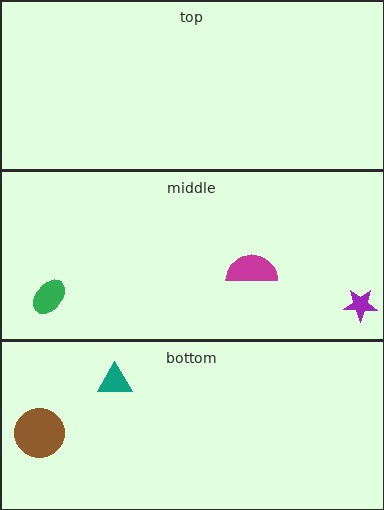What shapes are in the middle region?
The green ellipse, the magenta semicircle, the purple star.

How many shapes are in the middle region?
3.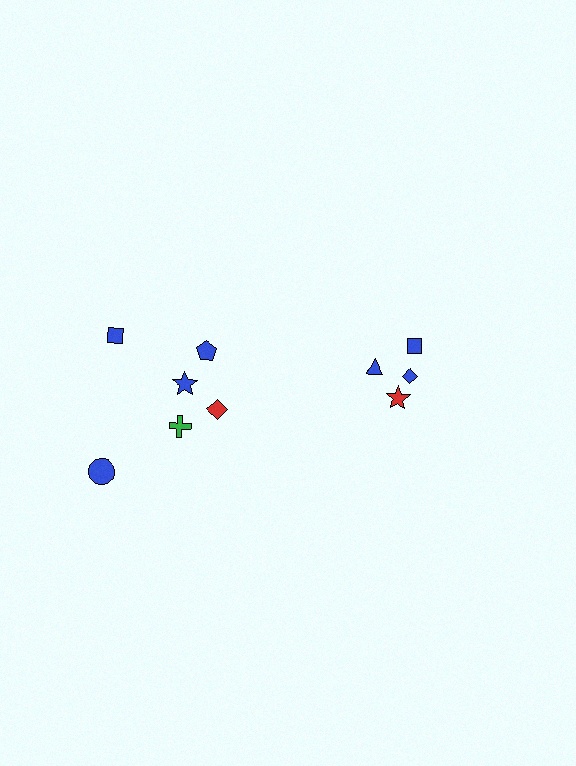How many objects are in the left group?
There are 6 objects.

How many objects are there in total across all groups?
There are 10 objects.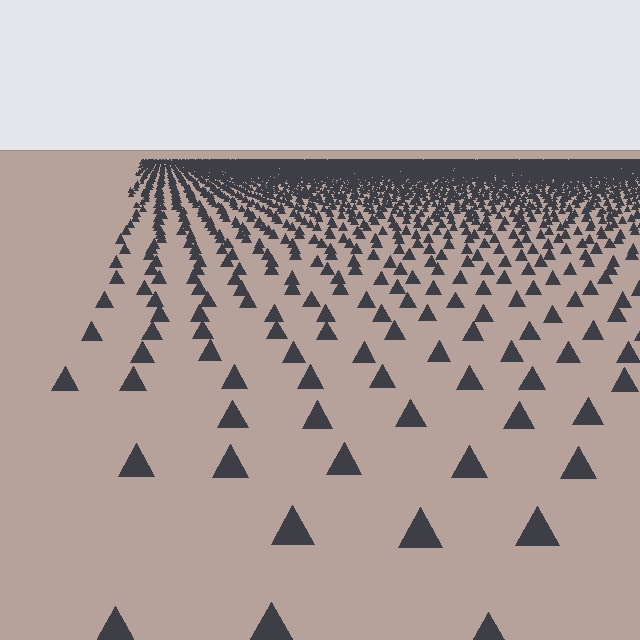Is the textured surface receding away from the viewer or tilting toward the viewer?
The surface is receding away from the viewer. Texture elements get smaller and denser toward the top.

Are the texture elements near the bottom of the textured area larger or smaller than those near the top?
Larger. Near the bottom, elements are closer to the viewer and appear at a bigger on-screen size.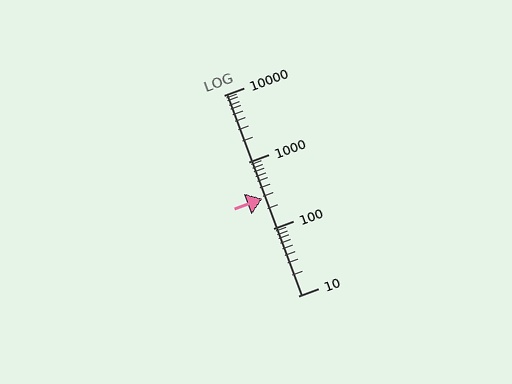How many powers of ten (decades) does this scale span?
The scale spans 3 decades, from 10 to 10000.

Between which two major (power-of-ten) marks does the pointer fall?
The pointer is between 100 and 1000.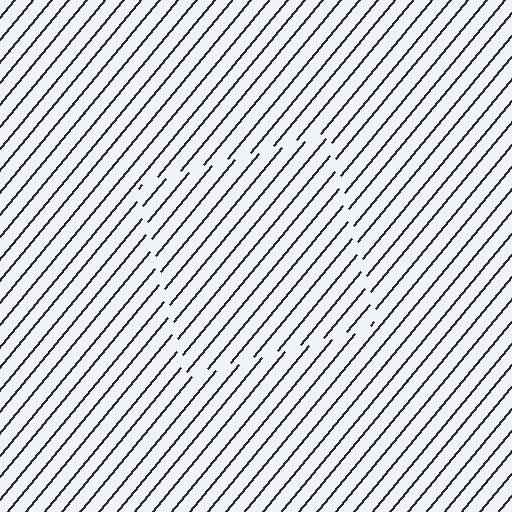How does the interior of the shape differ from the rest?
The interior of the shape contains the same grating, shifted by half a period — the contour is defined by the phase discontinuity where line-ends from the inner and outer gratings abut.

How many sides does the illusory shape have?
4 sides — the line-ends trace a square.